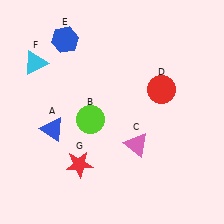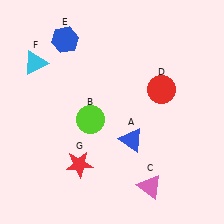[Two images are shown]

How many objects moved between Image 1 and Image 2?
2 objects moved between the two images.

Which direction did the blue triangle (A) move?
The blue triangle (A) moved right.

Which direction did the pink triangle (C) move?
The pink triangle (C) moved down.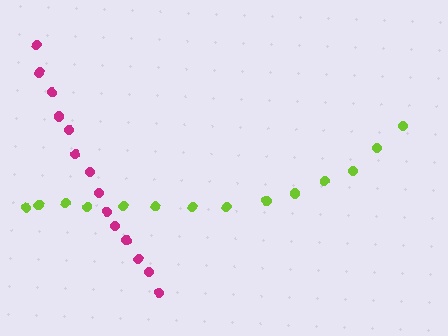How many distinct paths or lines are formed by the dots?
There are 2 distinct paths.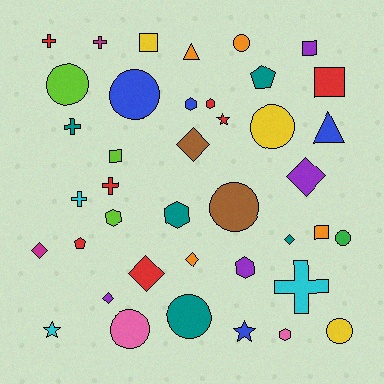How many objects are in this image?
There are 40 objects.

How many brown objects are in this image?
There are 2 brown objects.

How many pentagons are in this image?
There are 2 pentagons.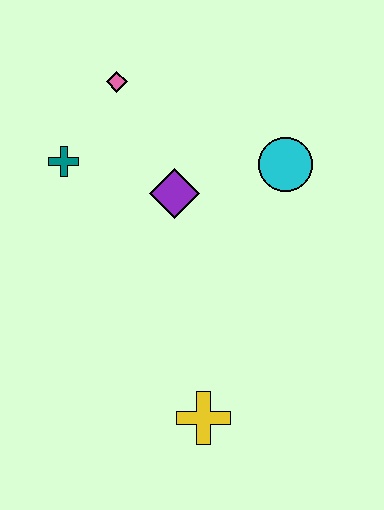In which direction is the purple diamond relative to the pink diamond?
The purple diamond is below the pink diamond.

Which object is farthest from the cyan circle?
The yellow cross is farthest from the cyan circle.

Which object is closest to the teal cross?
The pink diamond is closest to the teal cross.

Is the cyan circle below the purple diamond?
No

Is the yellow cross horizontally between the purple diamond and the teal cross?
No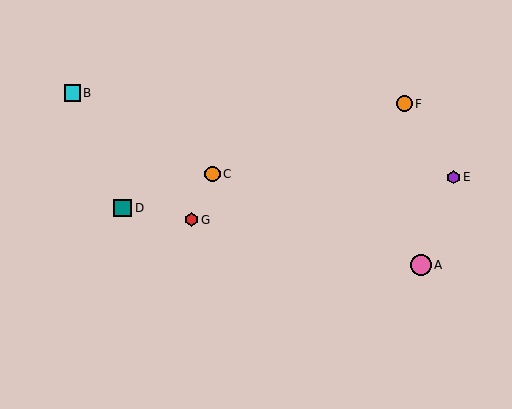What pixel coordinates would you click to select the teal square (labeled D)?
Click at (123, 208) to select the teal square D.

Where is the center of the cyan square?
The center of the cyan square is at (72, 93).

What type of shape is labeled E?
Shape E is a purple hexagon.